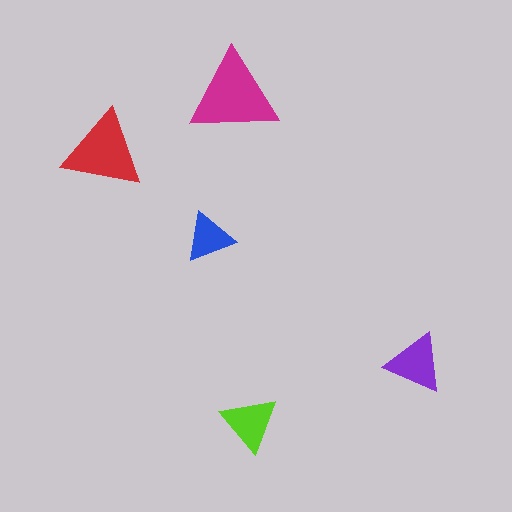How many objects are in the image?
There are 5 objects in the image.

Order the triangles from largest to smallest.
the magenta one, the red one, the purple one, the lime one, the blue one.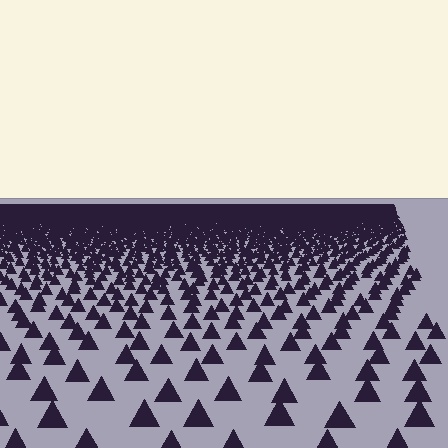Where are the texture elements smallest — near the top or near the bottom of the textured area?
Near the top.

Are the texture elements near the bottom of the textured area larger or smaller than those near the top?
Larger. Near the bottom, elements are closer to the viewer and appear at a bigger on-screen size.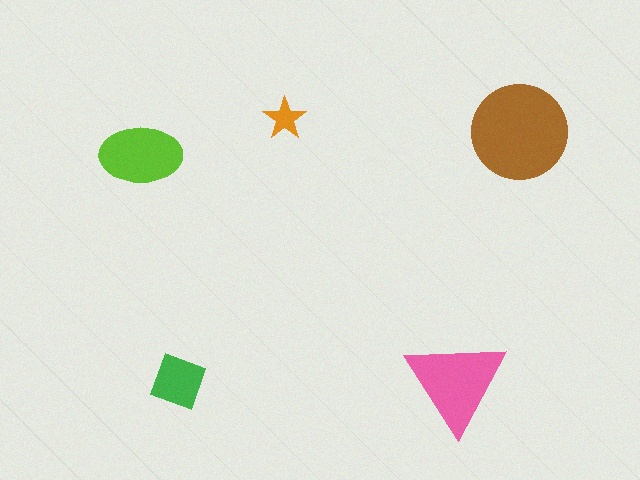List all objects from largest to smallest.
The brown circle, the pink triangle, the lime ellipse, the green diamond, the orange star.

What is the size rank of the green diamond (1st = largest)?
4th.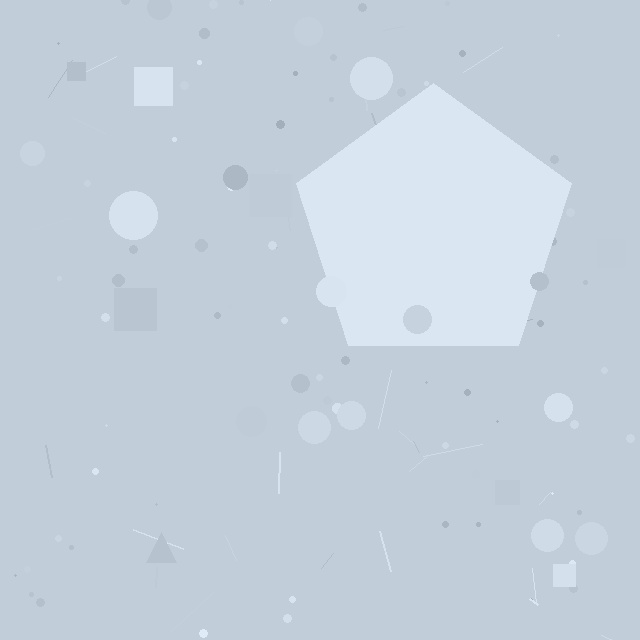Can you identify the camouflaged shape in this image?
The camouflaged shape is a pentagon.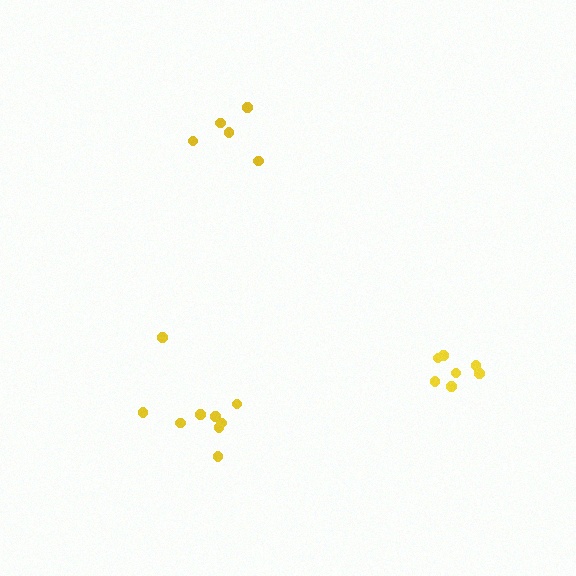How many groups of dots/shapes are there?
There are 3 groups.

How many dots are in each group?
Group 1: 9 dots, Group 2: 7 dots, Group 3: 5 dots (21 total).